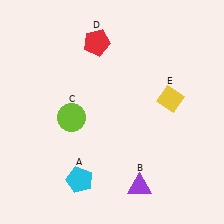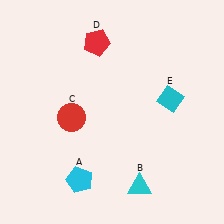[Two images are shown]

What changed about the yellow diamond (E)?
In Image 1, E is yellow. In Image 2, it changed to cyan.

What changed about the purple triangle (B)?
In Image 1, B is purple. In Image 2, it changed to cyan.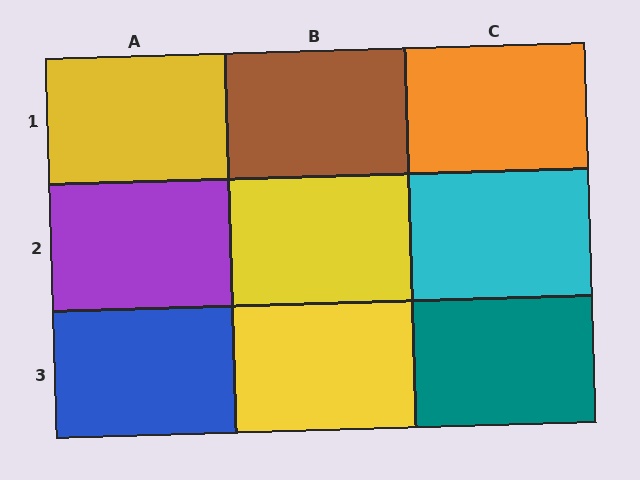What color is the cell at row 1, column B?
Brown.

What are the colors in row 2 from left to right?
Purple, yellow, cyan.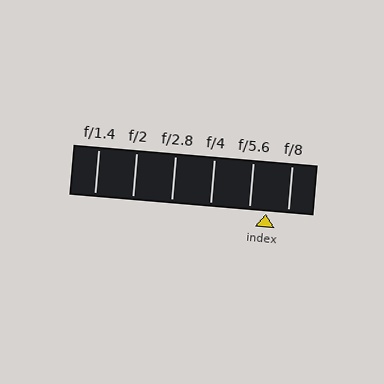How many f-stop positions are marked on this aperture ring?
There are 6 f-stop positions marked.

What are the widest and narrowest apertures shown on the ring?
The widest aperture shown is f/1.4 and the narrowest is f/8.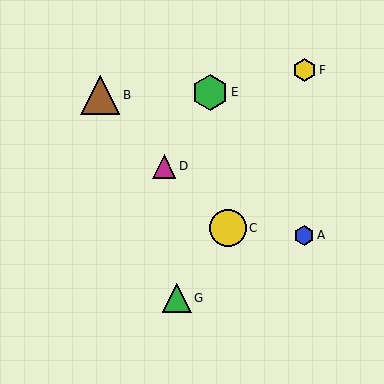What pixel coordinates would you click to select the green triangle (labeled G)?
Click at (177, 298) to select the green triangle G.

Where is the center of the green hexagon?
The center of the green hexagon is at (210, 92).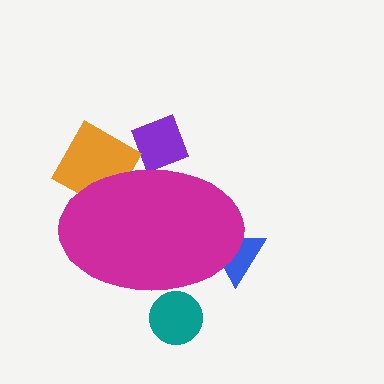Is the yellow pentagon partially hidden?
Yes, the yellow pentagon is partially hidden behind the magenta ellipse.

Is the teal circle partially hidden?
Yes, the teal circle is partially hidden behind the magenta ellipse.